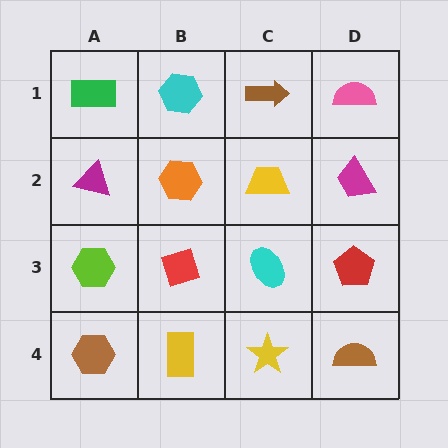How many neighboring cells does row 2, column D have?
3.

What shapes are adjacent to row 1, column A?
A magenta triangle (row 2, column A), a cyan hexagon (row 1, column B).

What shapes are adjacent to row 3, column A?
A magenta triangle (row 2, column A), a brown hexagon (row 4, column A), a red diamond (row 3, column B).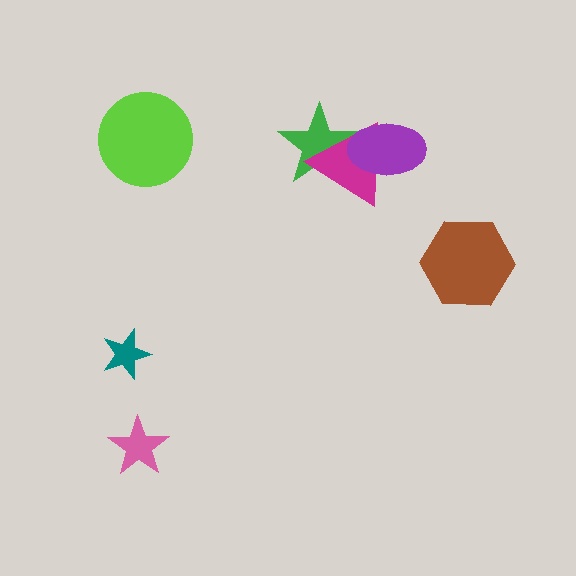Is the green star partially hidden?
Yes, it is partially covered by another shape.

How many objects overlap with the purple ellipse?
2 objects overlap with the purple ellipse.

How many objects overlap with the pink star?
0 objects overlap with the pink star.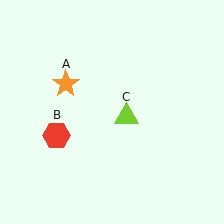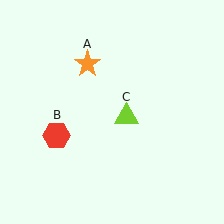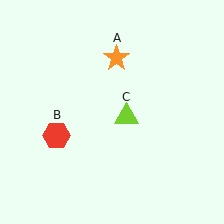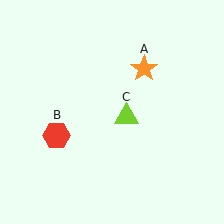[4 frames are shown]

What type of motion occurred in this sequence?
The orange star (object A) rotated clockwise around the center of the scene.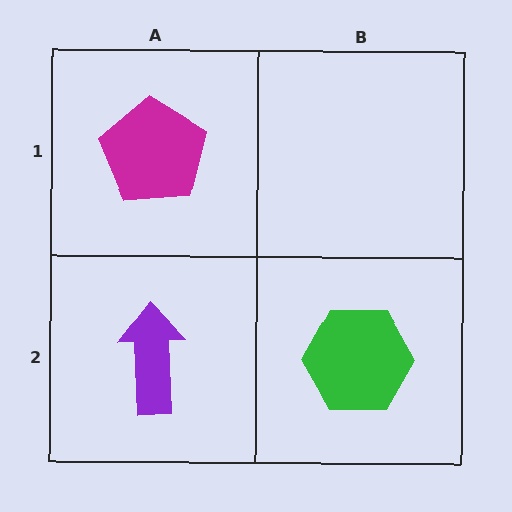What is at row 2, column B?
A green hexagon.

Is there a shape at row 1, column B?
No, that cell is empty.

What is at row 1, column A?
A magenta pentagon.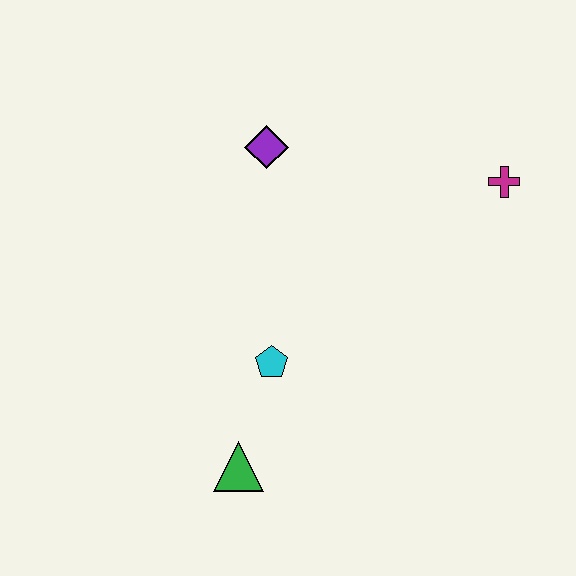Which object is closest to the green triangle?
The cyan pentagon is closest to the green triangle.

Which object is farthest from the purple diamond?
The green triangle is farthest from the purple diamond.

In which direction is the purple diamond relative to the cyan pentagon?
The purple diamond is above the cyan pentagon.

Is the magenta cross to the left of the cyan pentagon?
No